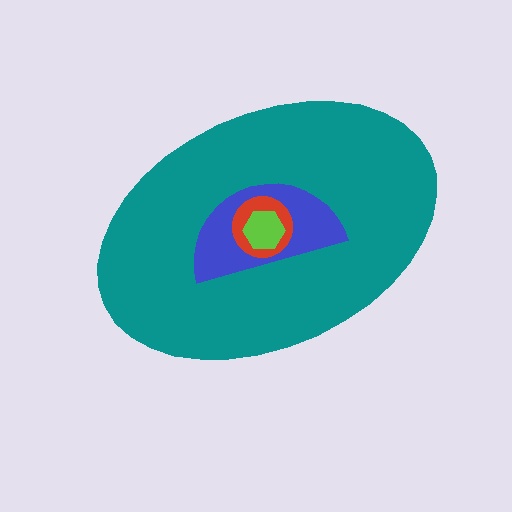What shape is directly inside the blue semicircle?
The red circle.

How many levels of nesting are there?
4.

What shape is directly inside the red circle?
The lime hexagon.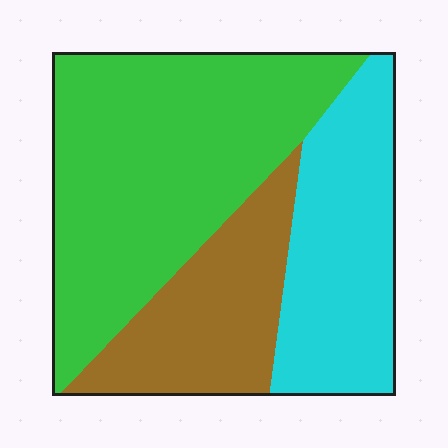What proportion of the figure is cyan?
Cyan covers 28% of the figure.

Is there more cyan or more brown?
Cyan.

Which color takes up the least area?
Brown, at roughly 25%.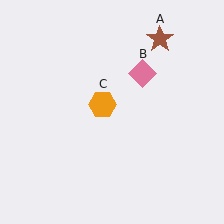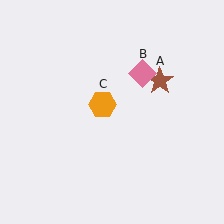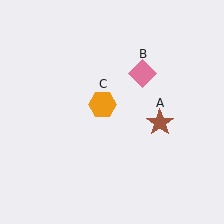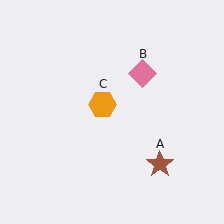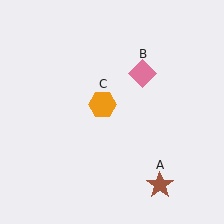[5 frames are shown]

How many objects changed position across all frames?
1 object changed position: brown star (object A).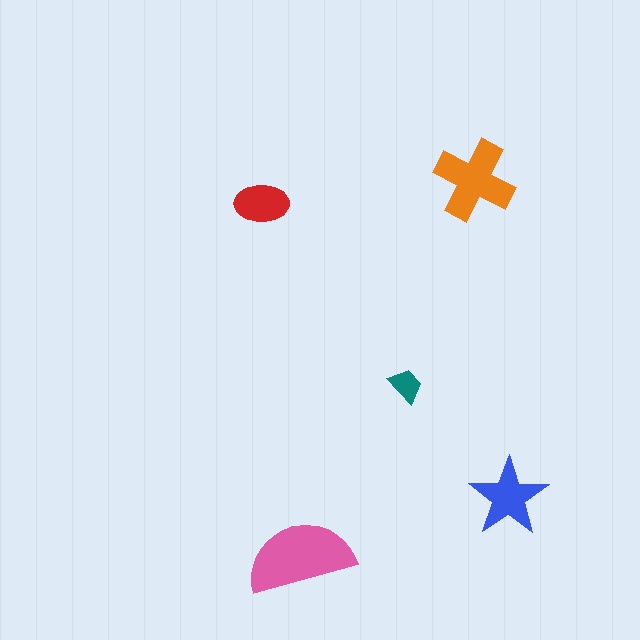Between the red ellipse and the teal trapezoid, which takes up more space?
The red ellipse.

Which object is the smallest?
The teal trapezoid.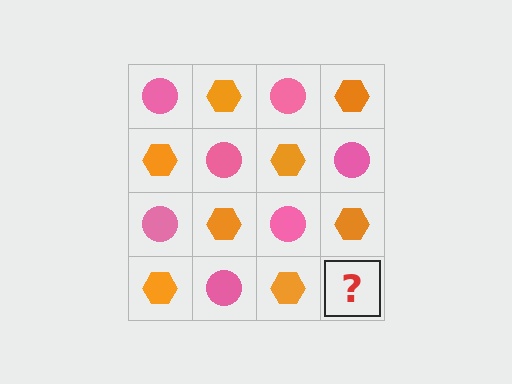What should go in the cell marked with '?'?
The missing cell should contain a pink circle.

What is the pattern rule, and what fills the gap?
The rule is that it alternates pink circle and orange hexagon in a checkerboard pattern. The gap should be filled with a pink circle.